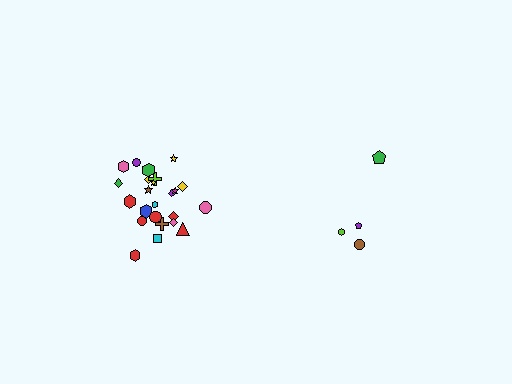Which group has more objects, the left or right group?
The left group.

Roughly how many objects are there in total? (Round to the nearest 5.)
Roughly 30 objects in total.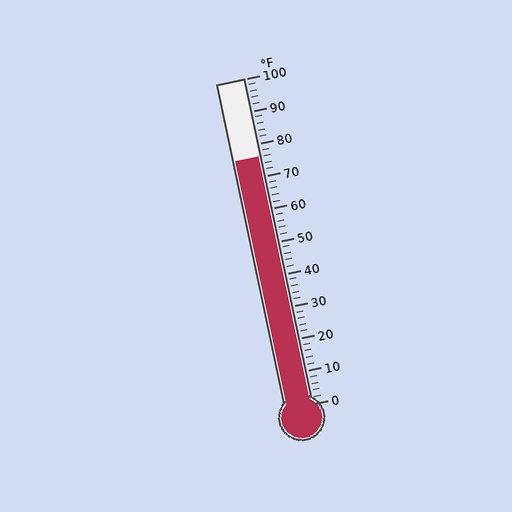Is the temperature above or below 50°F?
The temperature is above 50°F.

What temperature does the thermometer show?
The thermometer shows approximately 76°F.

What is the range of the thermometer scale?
The thermometer scale ranges from 0°F to 100°F.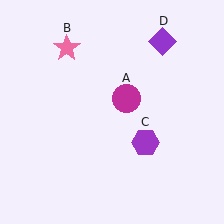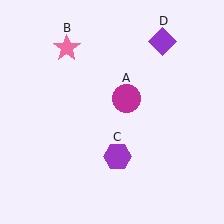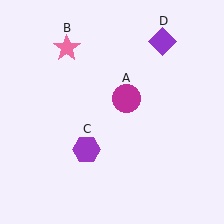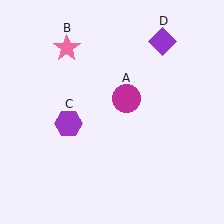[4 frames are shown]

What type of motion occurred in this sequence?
The purple hexagon (object C) rotated clockwise around the center of the scene.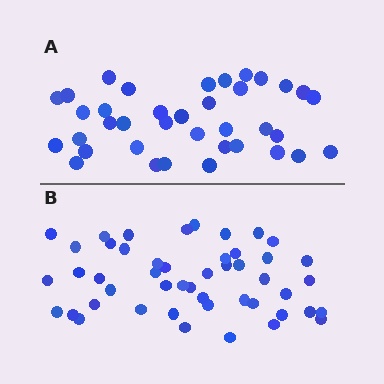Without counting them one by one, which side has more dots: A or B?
Region B (the bottom region) has more dots.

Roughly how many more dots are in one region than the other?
Region B has roughly 12 or so more dots than region A.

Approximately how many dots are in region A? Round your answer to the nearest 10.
About 40 dots. (The exact count is 37, which rounds to 40.)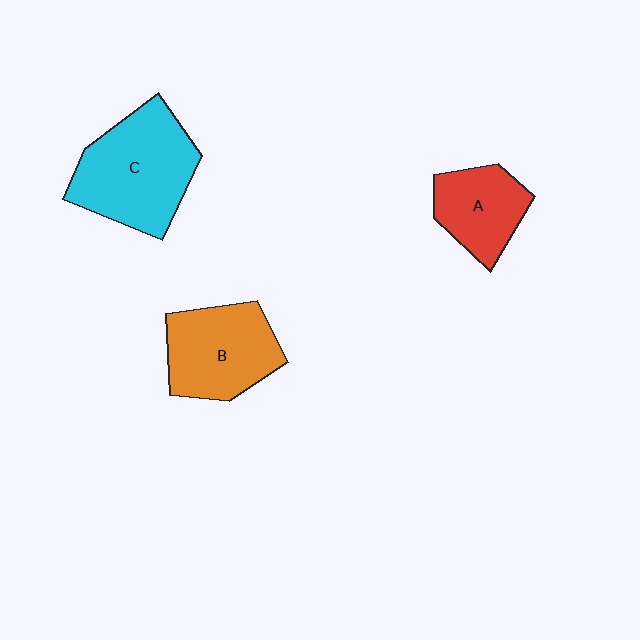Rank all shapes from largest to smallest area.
From largest to smallest: C (cyan), B (orange), A (red).